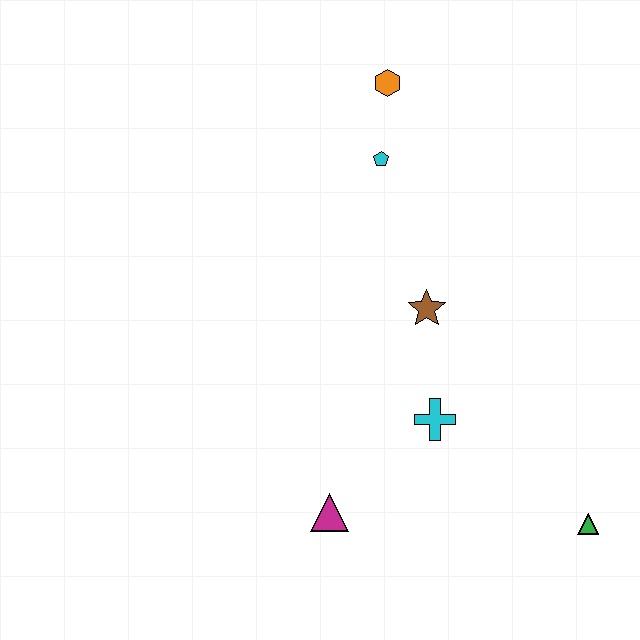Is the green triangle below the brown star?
Yes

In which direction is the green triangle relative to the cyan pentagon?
The green triangle is below the cyan pentagon.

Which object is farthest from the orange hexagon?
The green triangle is farthest from the orange hexagon.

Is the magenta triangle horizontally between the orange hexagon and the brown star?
No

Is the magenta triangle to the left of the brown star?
Yes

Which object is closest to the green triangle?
The cyan cross is closest to the green triangle.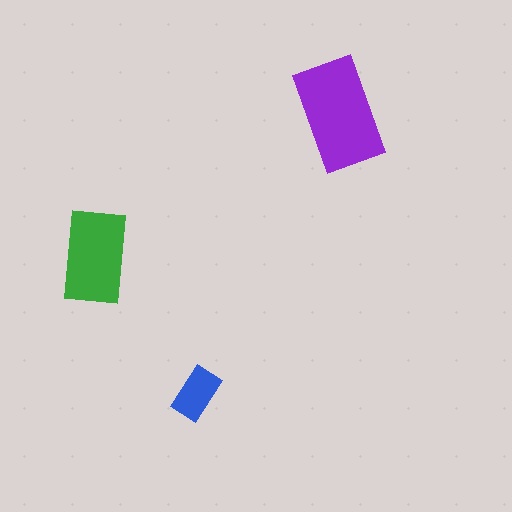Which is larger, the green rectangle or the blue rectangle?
The green one.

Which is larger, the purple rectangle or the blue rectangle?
The purple one.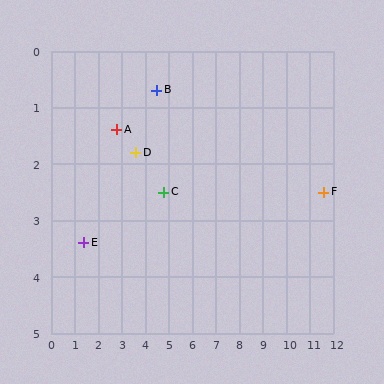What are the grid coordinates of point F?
Point F is at approximately (11.6, 2.5).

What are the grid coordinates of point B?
Point B is at approximately (4.5, 0.7).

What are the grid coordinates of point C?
Point C is at approximately (4.8, 2.5).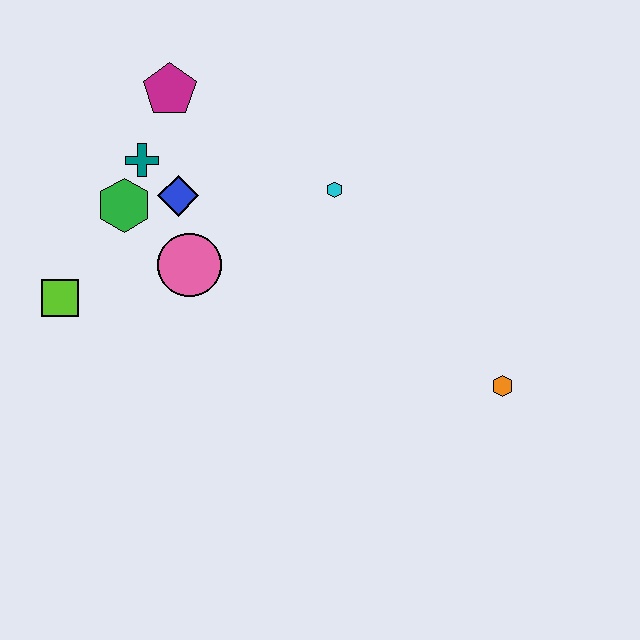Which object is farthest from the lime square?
The orange hexagon is farthest from the lime square.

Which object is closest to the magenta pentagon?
The teal cross is closest to the magenta pentagon.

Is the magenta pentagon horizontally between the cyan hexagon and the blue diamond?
No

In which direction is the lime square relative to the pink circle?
The lime square is to the left of the pink circle.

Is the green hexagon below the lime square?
No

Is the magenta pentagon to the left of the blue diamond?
Yes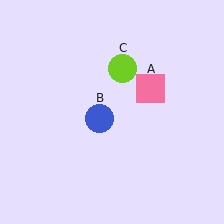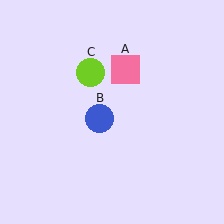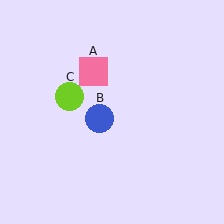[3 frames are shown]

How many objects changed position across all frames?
2 objects changed position: pink square (object A), lime circle (object C).